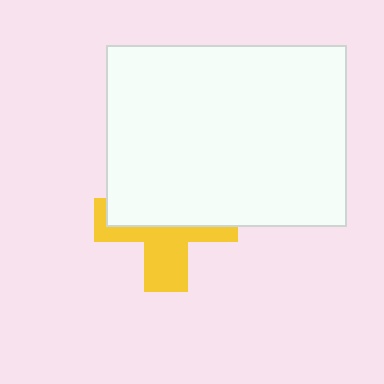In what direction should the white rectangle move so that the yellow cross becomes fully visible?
The white rectangle should move up. That is the shortest direction to clear the overlap and leave the yellow cross fully visible.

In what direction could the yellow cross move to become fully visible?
The yellow cross could move down. That would shift it out from behind the white rectangle entirely.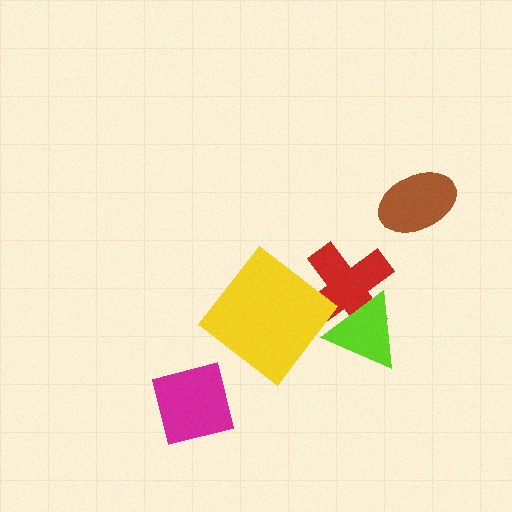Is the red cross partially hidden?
Yes, it is partially covered by another shape.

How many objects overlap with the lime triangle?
1 object overlaps with the lime triangle.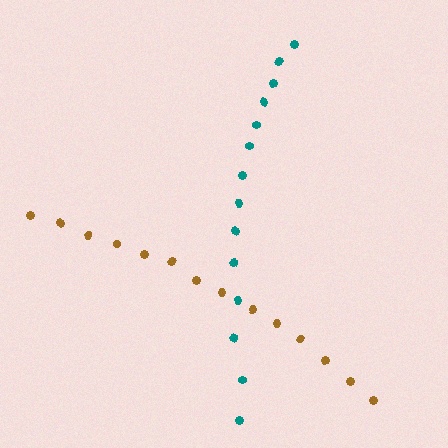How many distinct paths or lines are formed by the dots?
There are 2 distinct paths.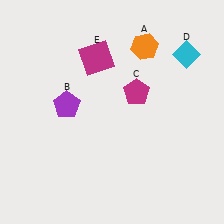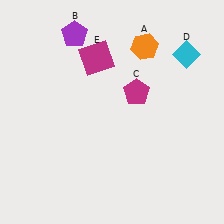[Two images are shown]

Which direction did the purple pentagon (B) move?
The purple pentagon (B) moved up.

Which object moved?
The purple pentagon (B) moved up.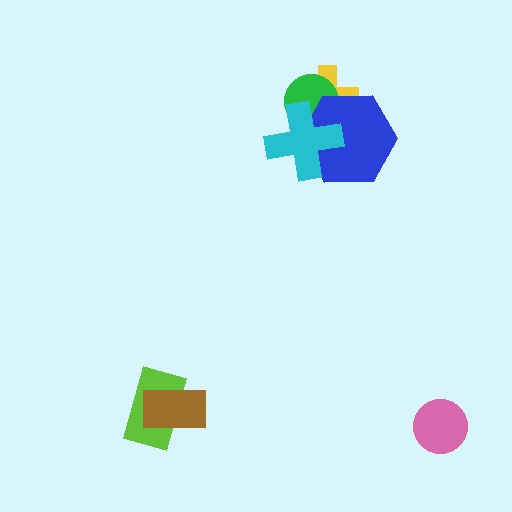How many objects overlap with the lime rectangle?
1 object overlaps with the lime rectangle.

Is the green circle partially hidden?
Yes, it is partially covered by another shape.